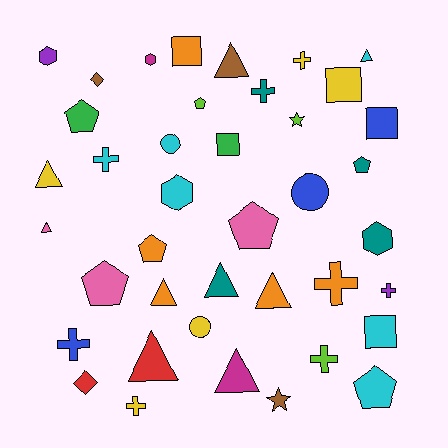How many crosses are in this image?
There are 8 crosses.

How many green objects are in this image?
There are 2 green objects.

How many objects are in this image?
There are 40 objects.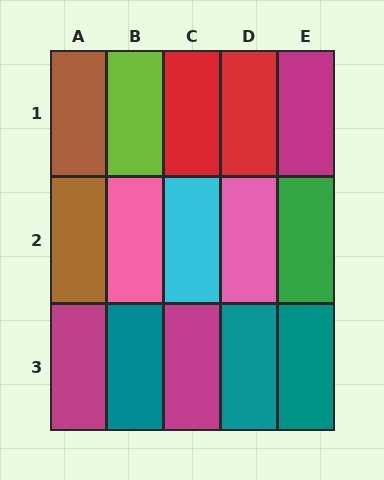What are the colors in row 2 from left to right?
Brown, pink, cyan, pink, green.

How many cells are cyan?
1 cell is cyan.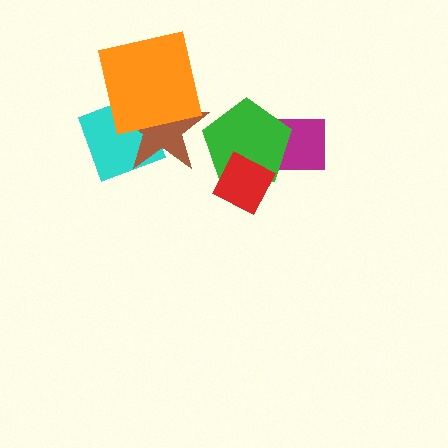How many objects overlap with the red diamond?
2 objects overlap with the red diamond.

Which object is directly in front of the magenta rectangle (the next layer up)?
The green pentagon is directly in front of the magenta rectangle.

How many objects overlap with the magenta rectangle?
2 objects overlap with the magenta rectangle.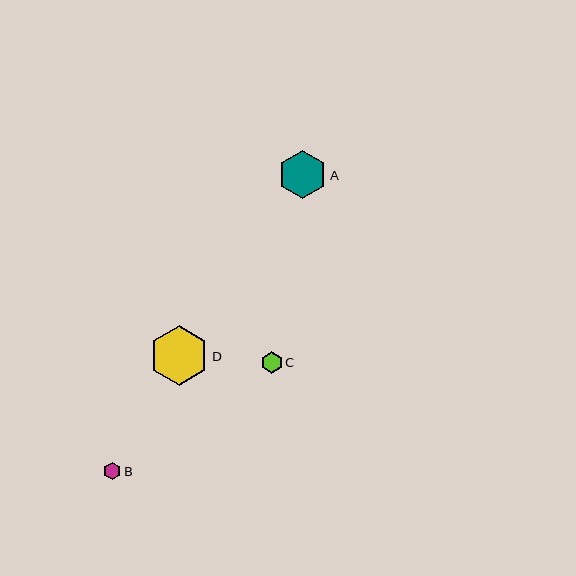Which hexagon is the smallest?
Hexagon B is the smallest with a size of approximately 17 pixels.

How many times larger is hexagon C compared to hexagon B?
Hexagon C is approximately 1.2 times the size of hexagon B.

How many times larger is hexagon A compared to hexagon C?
Hexagon A is approximately 2.3 times the size of hexagon C.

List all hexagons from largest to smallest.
From largest to smallest: D, A, C, B.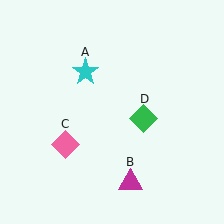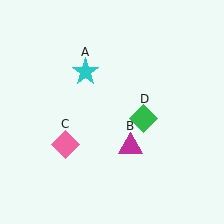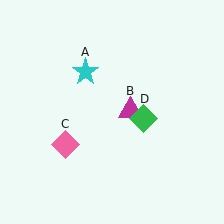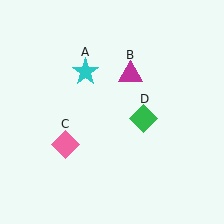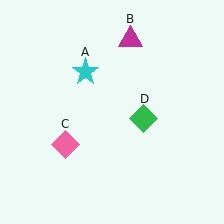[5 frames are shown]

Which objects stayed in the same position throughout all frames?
Cyan star (object A) and pink diamond (object C) and green diamond (object D) remained stationary.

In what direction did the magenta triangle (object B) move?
The magenta triangle (object B) moved up.